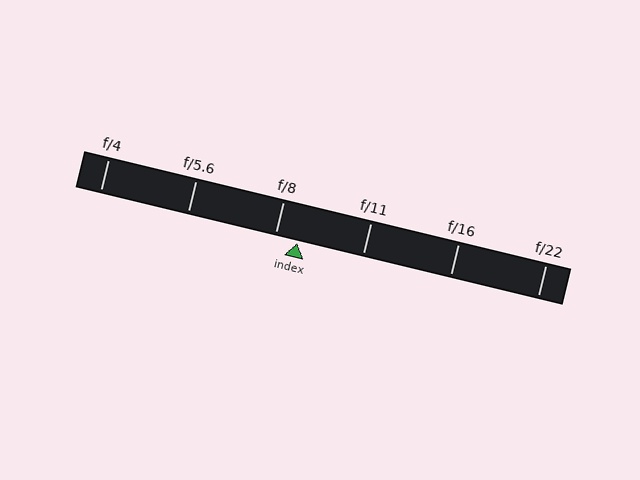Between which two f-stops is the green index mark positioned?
The index mark is between f/8 and f/11.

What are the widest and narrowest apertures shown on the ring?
The widest aperture shown is f/4 and the narrowest is f/22.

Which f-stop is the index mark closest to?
The index mark is closest to f/8.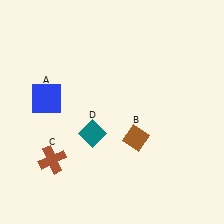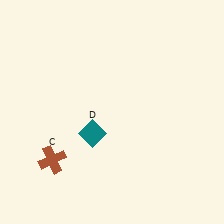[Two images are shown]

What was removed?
The brown diamond (B), the blue square (A) were removed in Image 2.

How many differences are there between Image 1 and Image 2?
There are 2 differences between the two images.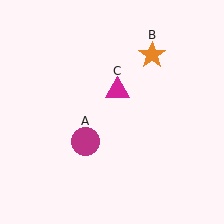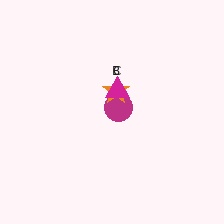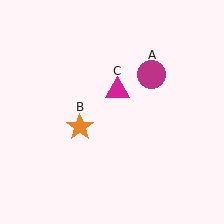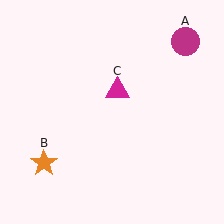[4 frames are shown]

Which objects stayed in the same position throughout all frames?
Magenta triangle (object C) remained stationary.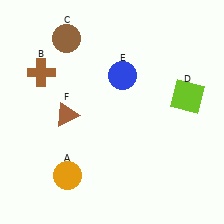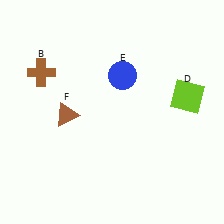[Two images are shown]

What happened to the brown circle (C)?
The brown circle (C) was removed in Image 2. It was in the top-left area of Image 1.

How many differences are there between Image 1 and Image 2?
There are 2 differences between the two images.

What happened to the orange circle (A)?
The orange circle (A) was removed in Image 2. It was in the bottom-left area of Image 1.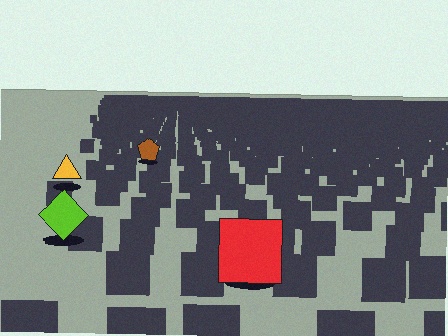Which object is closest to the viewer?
The red square is closest. The texture marks near it are larger and more spread out.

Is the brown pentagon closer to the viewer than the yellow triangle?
No. The yellow triangle is closer — you can tell from the texture gradient: the ground texture is coarser near it.